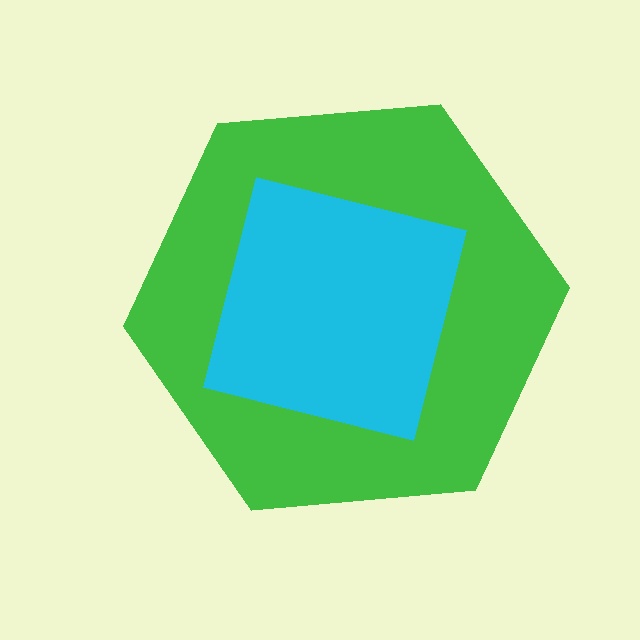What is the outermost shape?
The green hexagon.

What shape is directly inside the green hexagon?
The cyan square.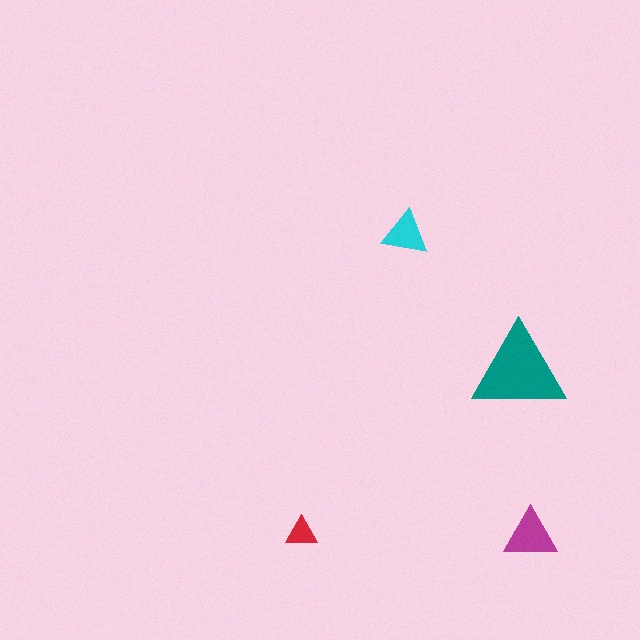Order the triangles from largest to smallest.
the teal one, the magenta one, the cyan one, the red one.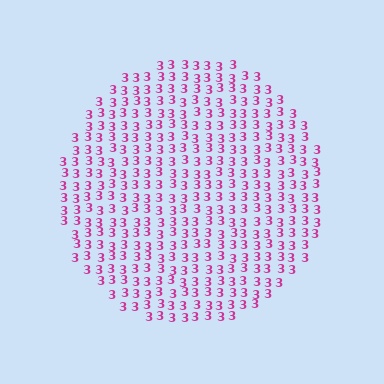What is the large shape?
The large shape is a circle.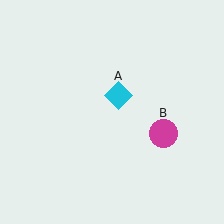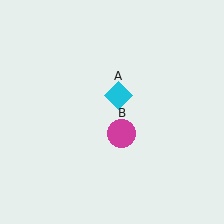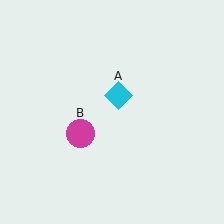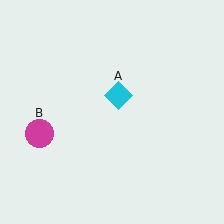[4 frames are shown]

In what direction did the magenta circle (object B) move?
The magenta circle (object B) moved left.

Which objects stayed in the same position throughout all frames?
Cyan diamond (object A) remained stationary.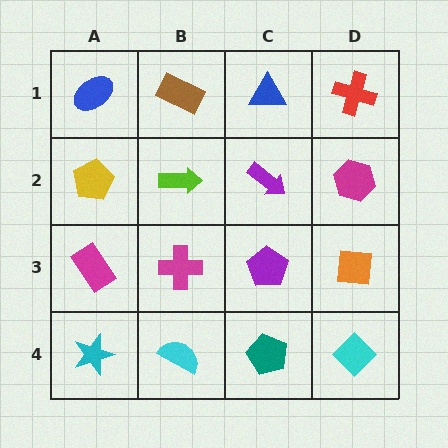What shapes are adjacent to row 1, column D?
A magenta hexagon (row 2, column D), a blue triangle (row 1, column C).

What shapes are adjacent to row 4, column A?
A magenta rectangle (row 3, column A), a cyan semicircle (row 4, column B).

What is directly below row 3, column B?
A cyan semicircle.